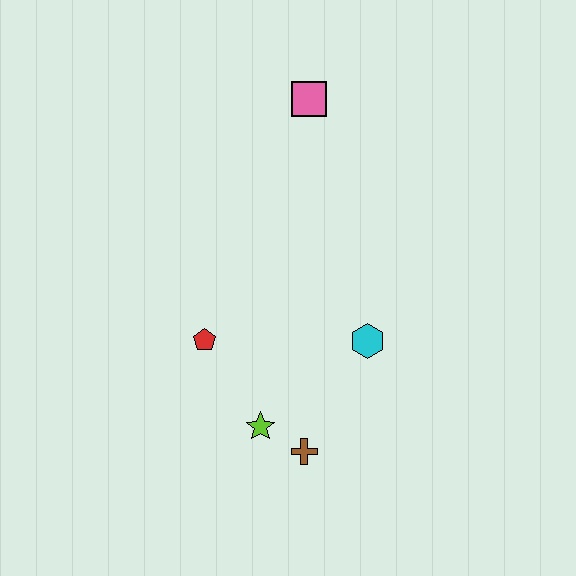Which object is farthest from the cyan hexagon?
The pink square is farthest from the cyan hexagon.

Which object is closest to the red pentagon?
The lime star is closest to the red pentagon.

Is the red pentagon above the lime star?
Yes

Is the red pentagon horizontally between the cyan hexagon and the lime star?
No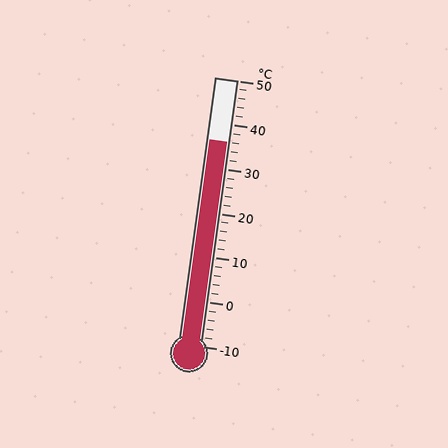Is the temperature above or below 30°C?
The temperature is above 30°C.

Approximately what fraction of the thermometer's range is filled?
The thermometer is filled to approximately 75% of its range.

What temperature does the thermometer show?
The thermometer shows approximately 36°C.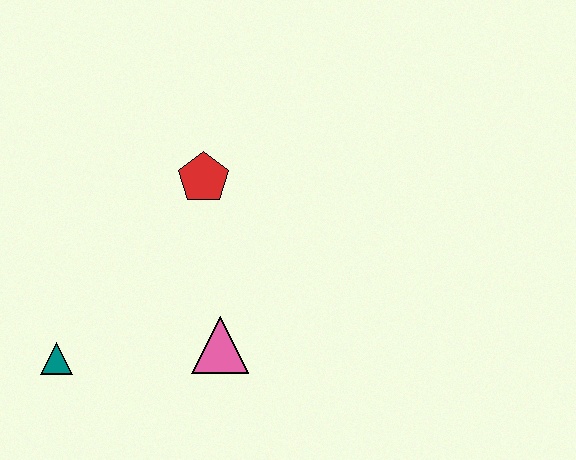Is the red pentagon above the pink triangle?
Yes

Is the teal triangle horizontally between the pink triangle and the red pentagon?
No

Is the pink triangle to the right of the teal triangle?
Yes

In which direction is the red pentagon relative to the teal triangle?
The red pentagon is above the teal triangle.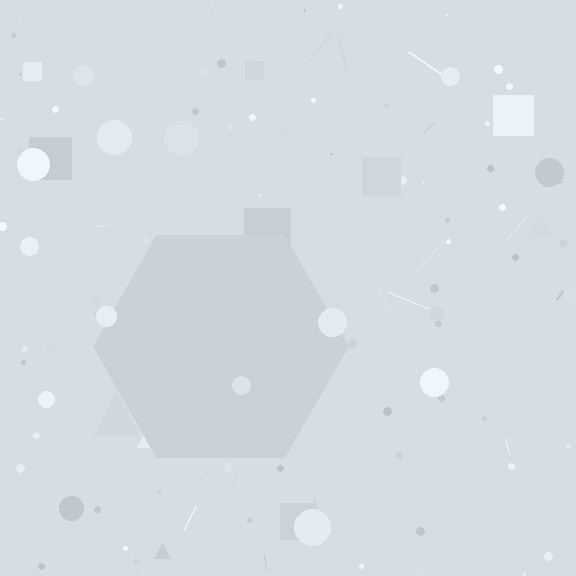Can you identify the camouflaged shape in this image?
The camouflaged shape is a hexagon.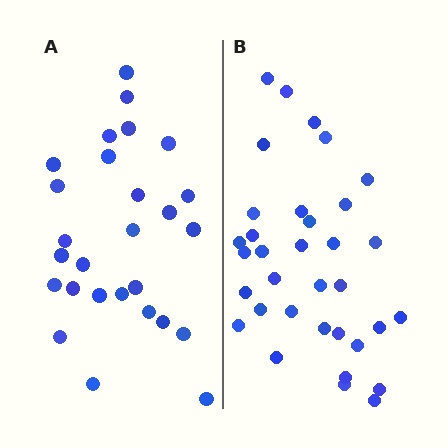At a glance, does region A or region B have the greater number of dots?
Region B (the right region) has more dots.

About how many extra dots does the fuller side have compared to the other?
Region B has roughly 8 or so more dots than region A.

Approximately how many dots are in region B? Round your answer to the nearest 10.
About 30 dots. (The exact count is 34, which rounds to 30.)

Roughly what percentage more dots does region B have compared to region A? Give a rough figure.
About 25% more.